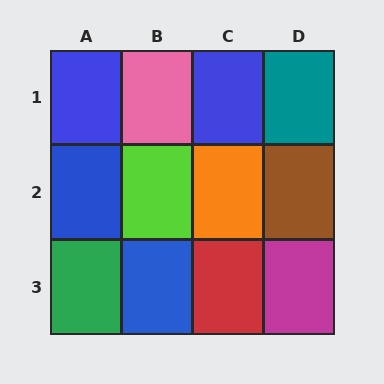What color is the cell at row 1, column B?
Pink.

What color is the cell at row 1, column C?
Blue.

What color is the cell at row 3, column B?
Blue.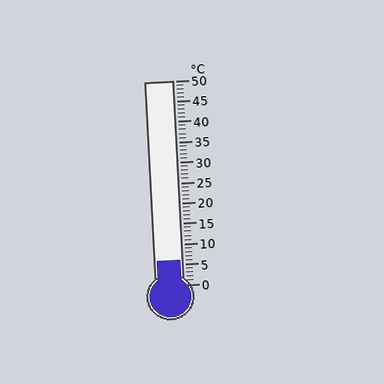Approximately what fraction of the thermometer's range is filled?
The thermometer is filled to approximately 10% of its range.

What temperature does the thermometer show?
The thermometer shows approximately 6°C.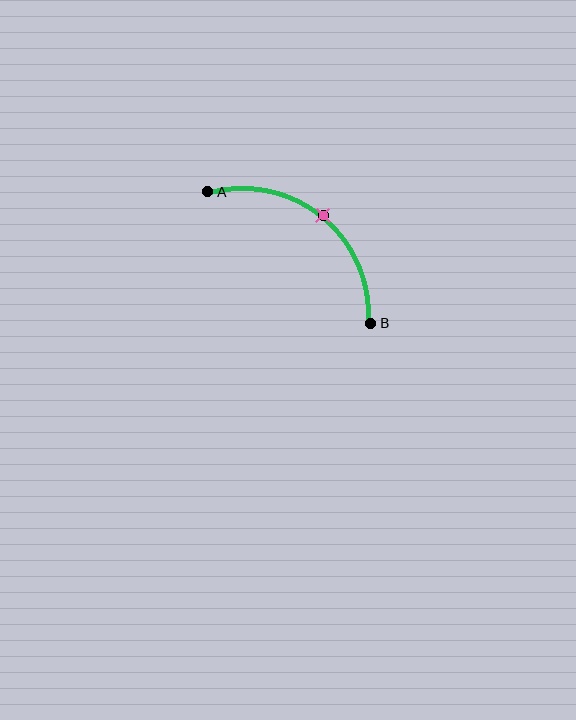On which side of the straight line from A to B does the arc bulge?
The arc bulges above and to the right of the straight line connecting A and B.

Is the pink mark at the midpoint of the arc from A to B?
Yes. The pink mark lies on the arc at equal arc-length from both A and B — it is the arc midpoint.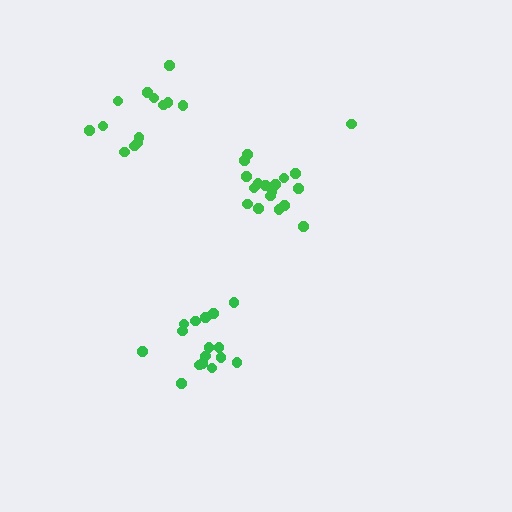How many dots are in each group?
Group 1: 13 dots, Group 2: 18 dots, Group 3: 16 dots (47 total).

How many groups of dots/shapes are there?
There are 3 groups.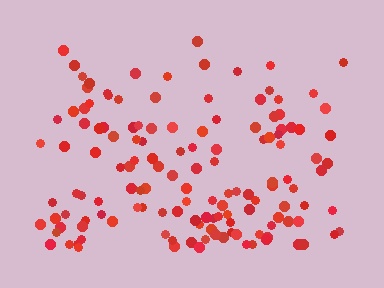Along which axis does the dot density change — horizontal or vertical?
Vertical.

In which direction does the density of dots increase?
From top to bottom, with the bottom side densest.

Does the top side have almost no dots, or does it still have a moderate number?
Still a moderate number, just noticeably fewer than the bottom.